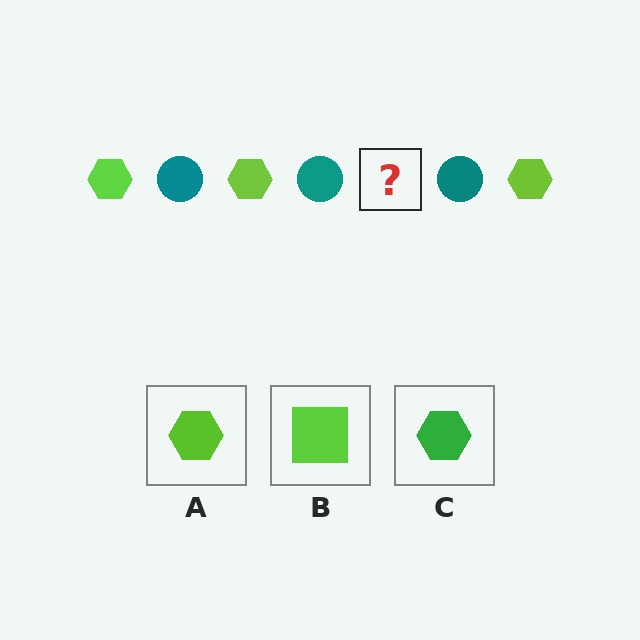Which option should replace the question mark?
Option A.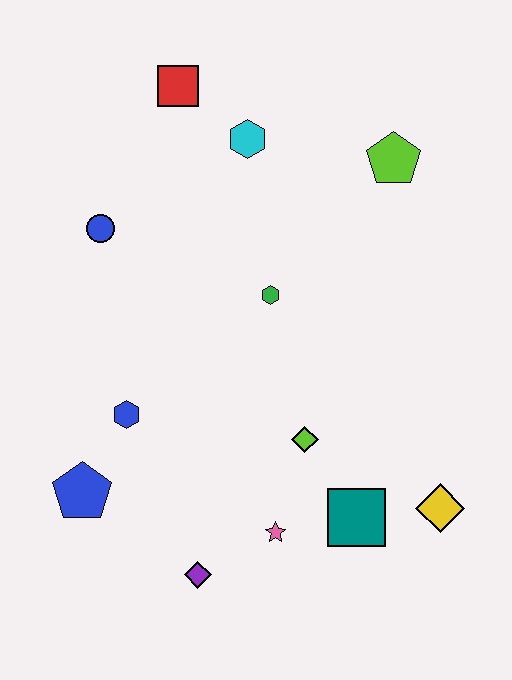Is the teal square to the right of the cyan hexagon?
Yes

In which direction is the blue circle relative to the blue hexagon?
The blue circle is above the blue hexagon.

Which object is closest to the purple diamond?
The pink star is closest to the purple diamond.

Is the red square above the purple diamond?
Yes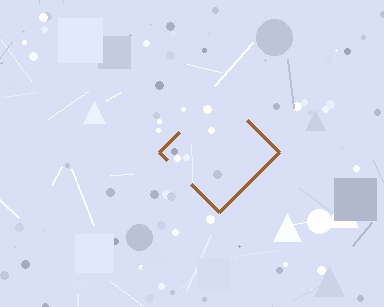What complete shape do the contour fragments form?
The contour fragments form a diamond.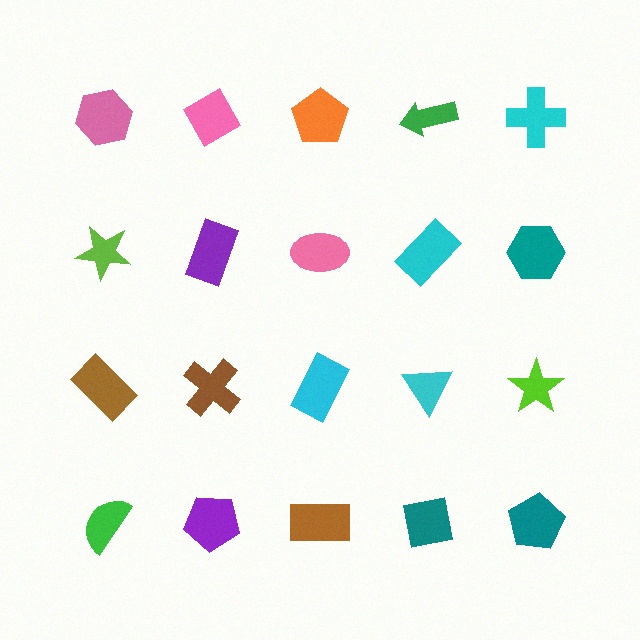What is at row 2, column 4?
A cyan rectangle.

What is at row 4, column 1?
A green semicircle.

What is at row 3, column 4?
A cyan triangle.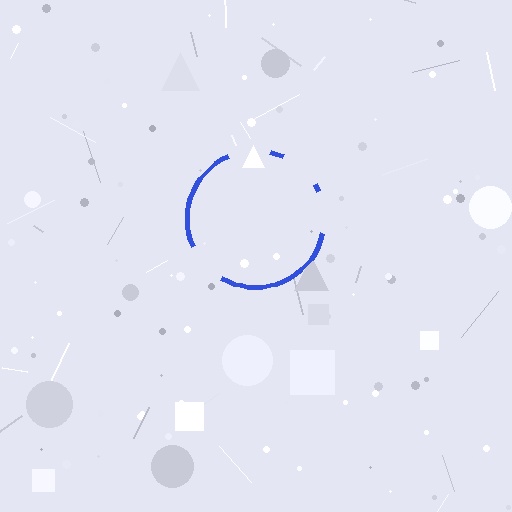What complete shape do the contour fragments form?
The contour fragments form a circle.